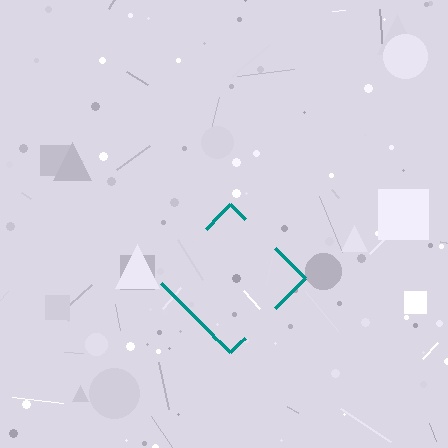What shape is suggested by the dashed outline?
The dashed outline suggests a diamond.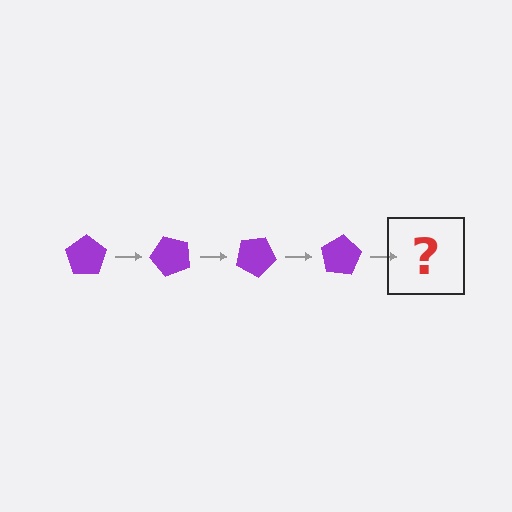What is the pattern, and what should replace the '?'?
The pattern is that the pentagon rotates 50 degrees each step. The '?' should be a purple pentagon rotated 200 degrees.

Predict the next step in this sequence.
The next step is a purple pentagon rotated 200 degrees.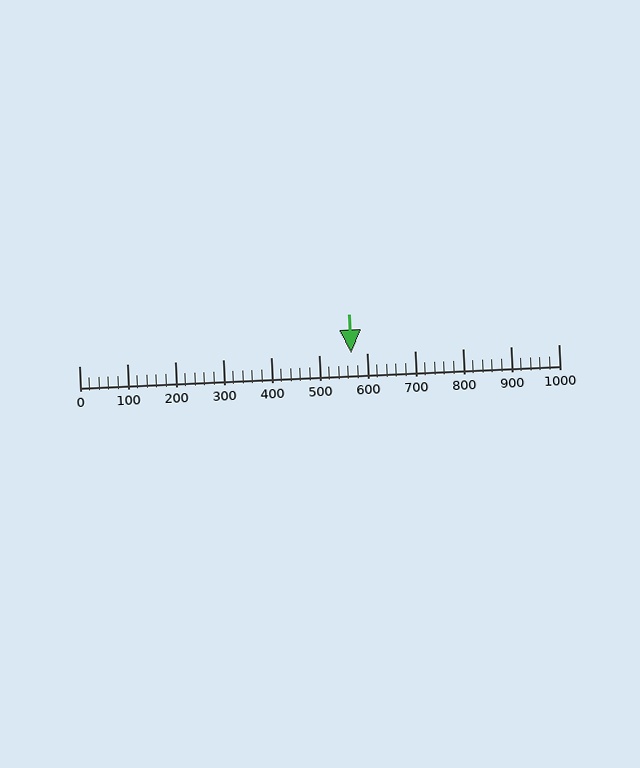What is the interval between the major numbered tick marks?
The major tick marks are spaced 100 units apart.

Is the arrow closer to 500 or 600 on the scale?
The arrow is closer to 600.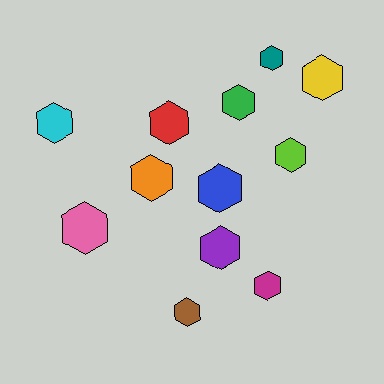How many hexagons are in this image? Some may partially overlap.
There are 12 hexagons.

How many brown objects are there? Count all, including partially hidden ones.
There is 1 brown object.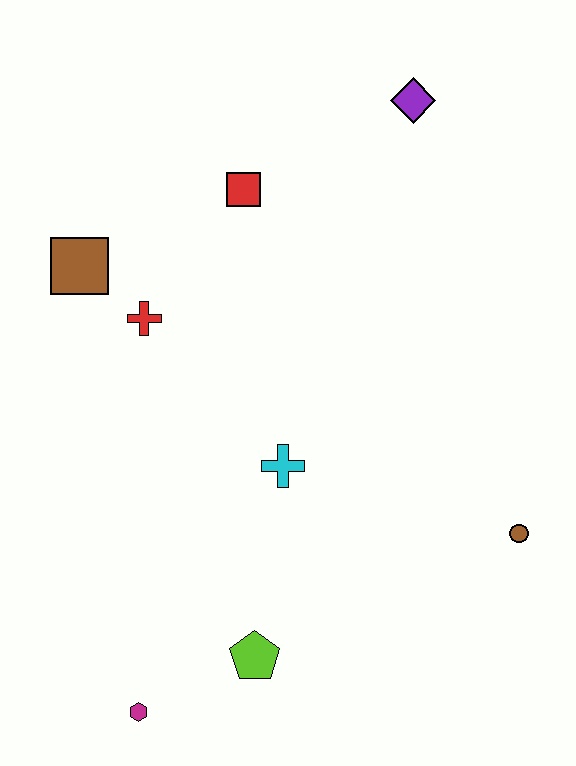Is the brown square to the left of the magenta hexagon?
Yes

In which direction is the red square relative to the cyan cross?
The red square is above the cyan cross.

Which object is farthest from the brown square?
The brown circle is farthest from the brown square.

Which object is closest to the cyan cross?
The lime pentagon is closest to the cyan cross.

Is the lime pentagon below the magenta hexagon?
No